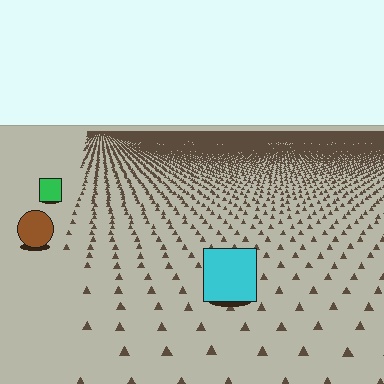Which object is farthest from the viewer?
The green square is farthest from the viewer. It appears smaller and the ground texture around it is denser.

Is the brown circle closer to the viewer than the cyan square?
No. The cyan square is closer — you can tell from the texture gradient: the ground texture is coarser near it.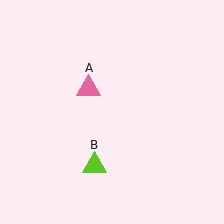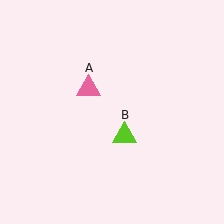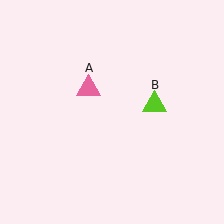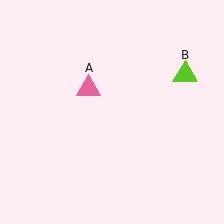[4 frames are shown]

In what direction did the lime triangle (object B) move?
The lime triangle (object B) moved up and to the right.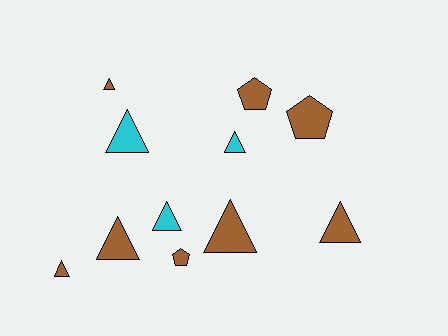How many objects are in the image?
There are 11 objects.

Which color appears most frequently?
Brown, with 8 objects.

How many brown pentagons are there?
There are 3 brown pentagons.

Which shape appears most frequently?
Triangle, with 8 objects.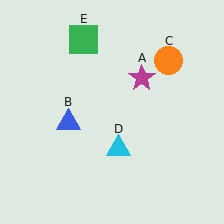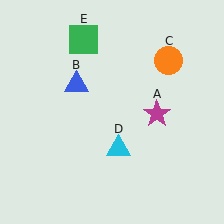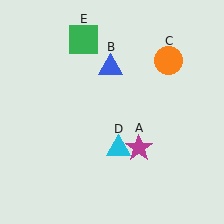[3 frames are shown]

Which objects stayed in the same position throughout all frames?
Orange circle (object C) and cyan triangle (object D) and green square (object E) remained stationary.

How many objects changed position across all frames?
2 objects changed position: magenta star (object A), blue triangle (object B).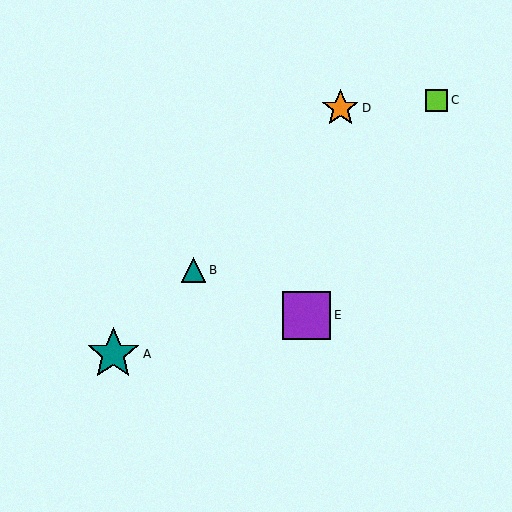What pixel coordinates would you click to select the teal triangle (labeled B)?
Click at (194, 270) to select the teal triangle B.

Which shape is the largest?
The teal star (labeled A) is the largest.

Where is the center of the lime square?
The center of the lime square is at (436, 100).